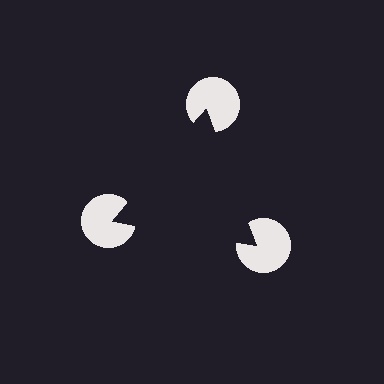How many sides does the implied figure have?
3 sides.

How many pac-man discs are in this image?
There are 3 — one at each vertex of the illusory triangle.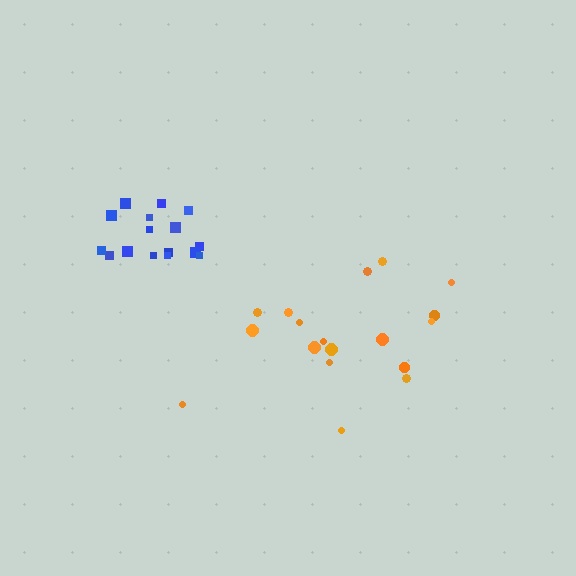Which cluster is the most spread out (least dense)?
Orange.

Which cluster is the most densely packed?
Blue.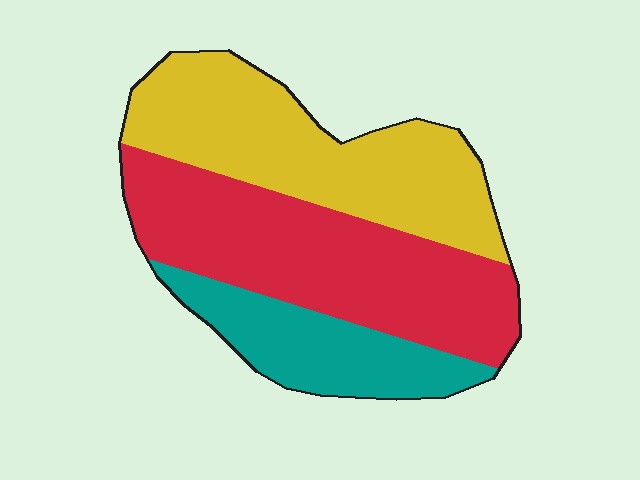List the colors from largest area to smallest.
From largest to smallest: red, yellow, teal.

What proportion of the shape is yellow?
Yellow covers around 40% of the shape.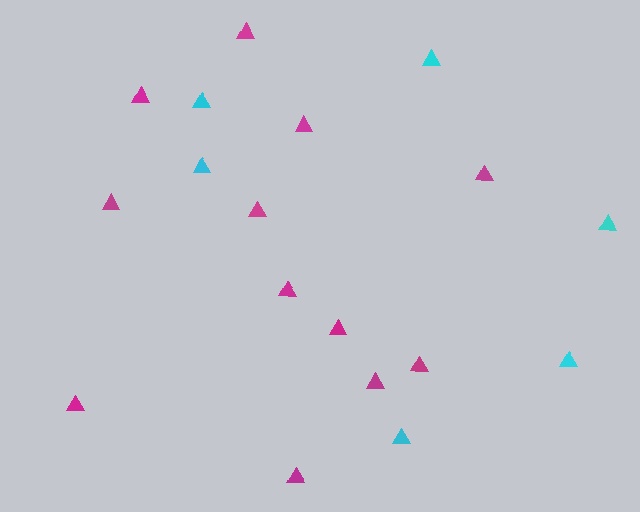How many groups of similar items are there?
There are 2 groups: one group of magenta triangles (12) and one group of cyan triangles (6).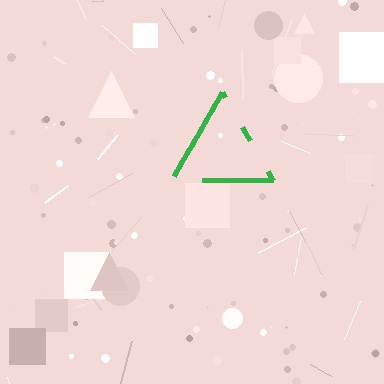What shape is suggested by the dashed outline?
The dashed outline suggests a triangle.